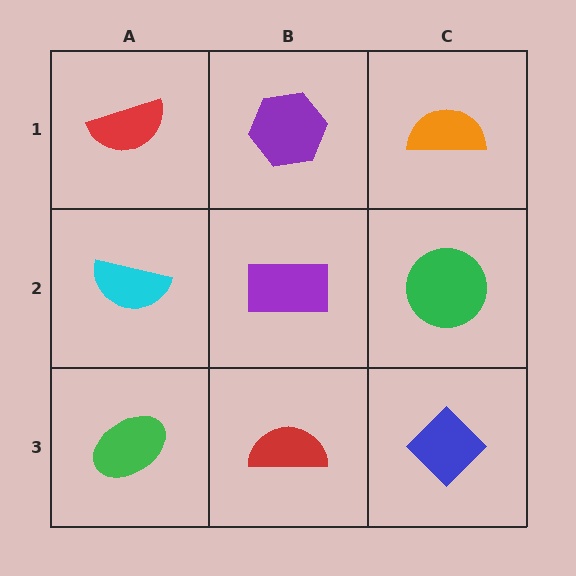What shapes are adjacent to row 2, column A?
A red semicircle (row 1, column A), a green ellipse (row 3, column A), a purple rectangle (row 2, column B).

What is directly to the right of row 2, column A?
A purple rectangle.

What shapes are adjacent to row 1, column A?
A cyan semicircle (row 2, column A), a purple hexagon (row 1, column B).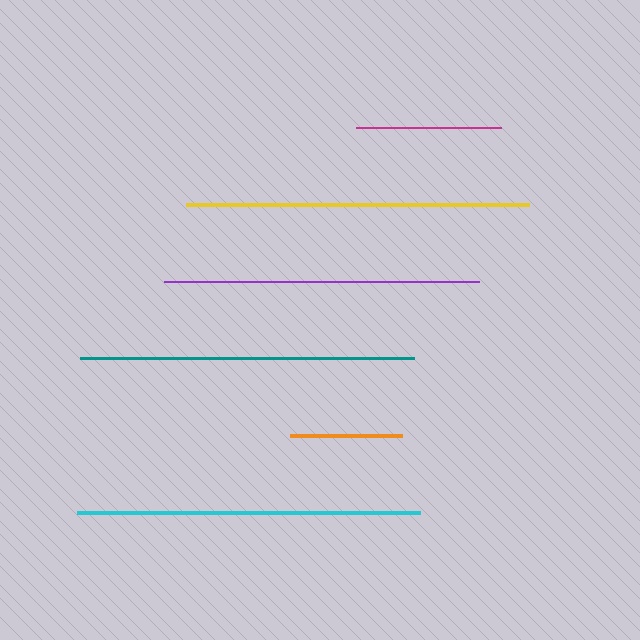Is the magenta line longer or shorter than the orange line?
The magenta line is longer than the orange line.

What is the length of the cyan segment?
The cyan segment is approximately 343 pixels long.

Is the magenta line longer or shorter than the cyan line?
The cyan line is longer than the magenta line.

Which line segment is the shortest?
The orange line is the shortest at approximately 112 pixels.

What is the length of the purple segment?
The purple segment is approximately 315 pixels long.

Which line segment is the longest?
The cyan line is the longest at approximately 343 pixels.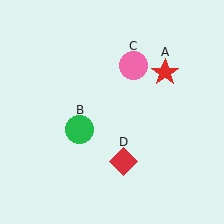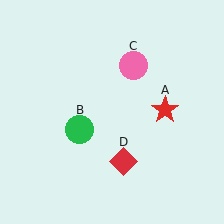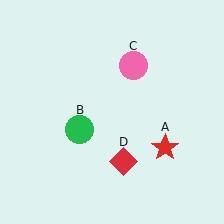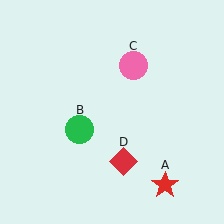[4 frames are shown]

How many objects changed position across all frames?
1 object changed position: red star (object A).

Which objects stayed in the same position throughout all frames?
Green circle (object B) and pink circle (object C) and red diamond (object D) remained stationary.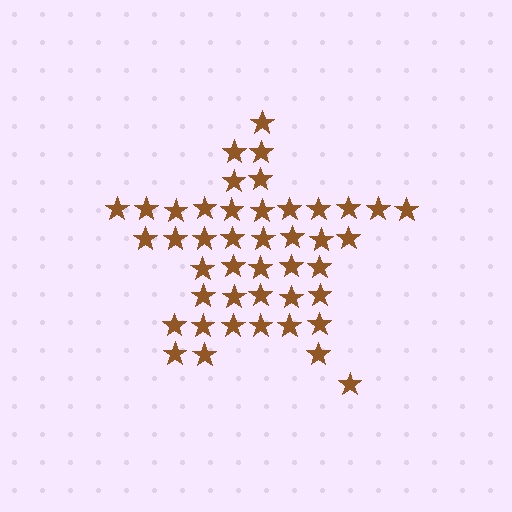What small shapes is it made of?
It is made of small stars.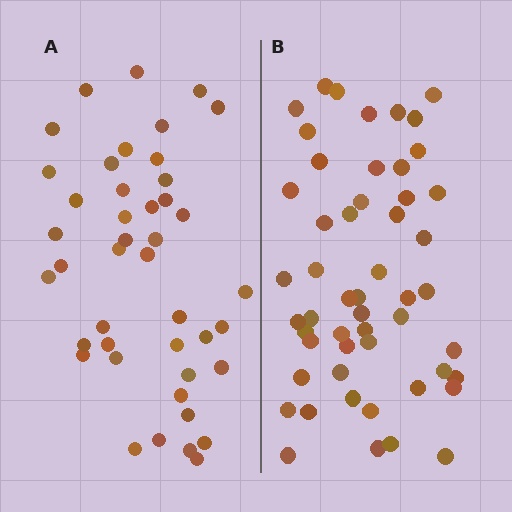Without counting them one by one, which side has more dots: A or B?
Region B (the right region) has more dots.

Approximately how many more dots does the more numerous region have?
Region B has roughly 8 or so more dots than region A.